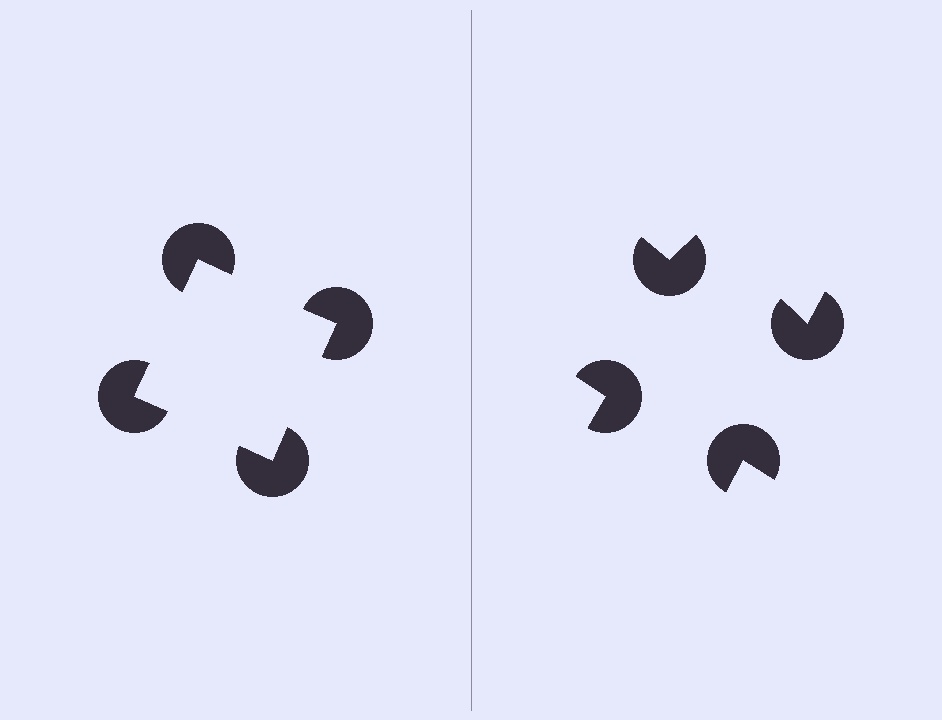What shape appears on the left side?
An illusory square.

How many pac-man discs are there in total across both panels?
8 — 4 on each side.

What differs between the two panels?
The pac-man discs are positioned identically on both sides; only the wedge orientations differ. On the left they align to a square; on the right they are misaligned.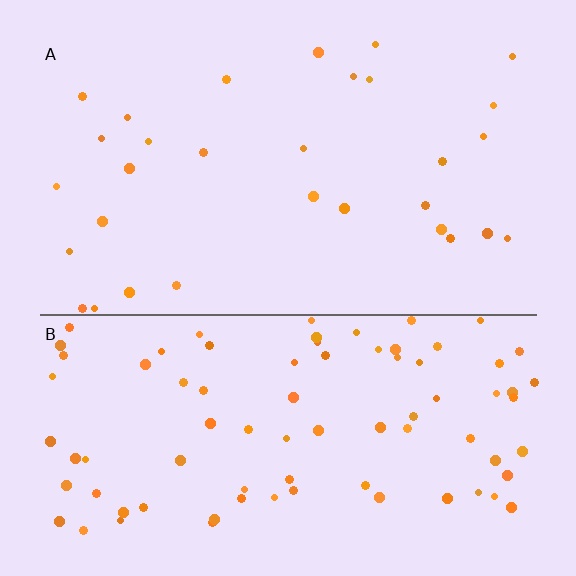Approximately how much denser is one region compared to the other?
Approximately 2.7× — region B over region A.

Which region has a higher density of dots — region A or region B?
B (the bottom).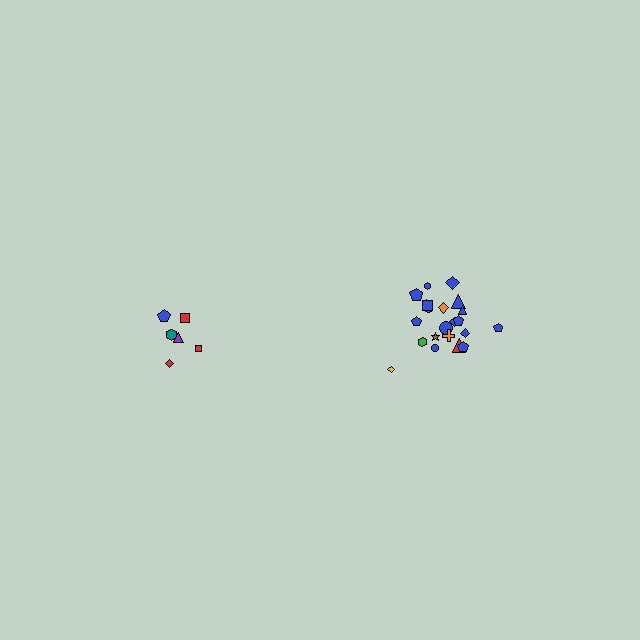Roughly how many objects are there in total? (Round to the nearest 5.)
Roughly 30 objects in total.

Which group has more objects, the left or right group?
The right group.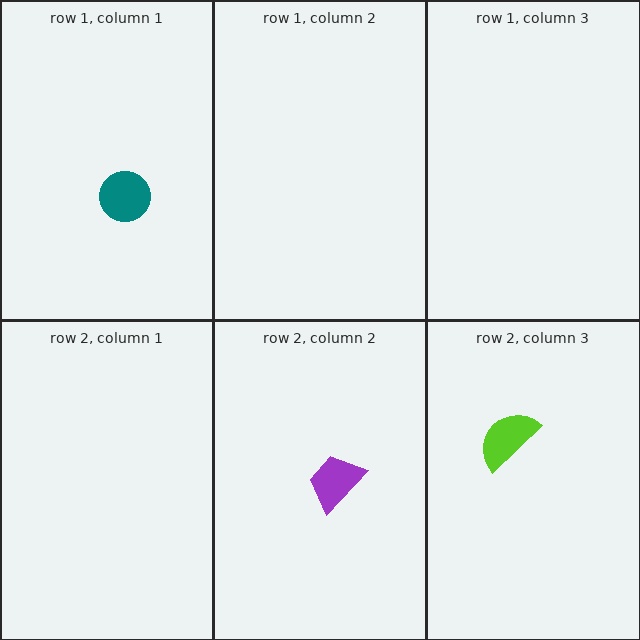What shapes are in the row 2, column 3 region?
The lime semicircle.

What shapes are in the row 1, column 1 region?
The teal circle.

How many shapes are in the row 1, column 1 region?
1.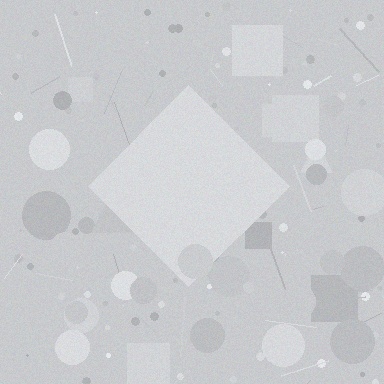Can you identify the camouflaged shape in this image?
The camouflaged shape is a diamond.